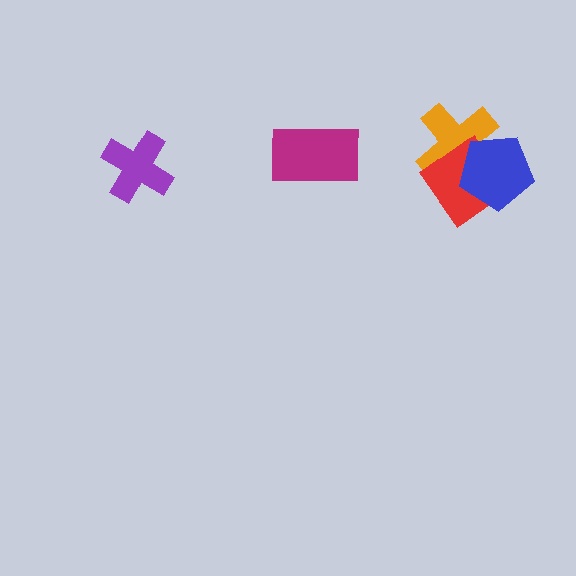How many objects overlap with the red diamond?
2 objects overlap with the red diamond.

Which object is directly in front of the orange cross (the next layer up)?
The red diamond is directly in front of the orange cross.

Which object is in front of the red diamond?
The blue pentagon is in front of the red diamond.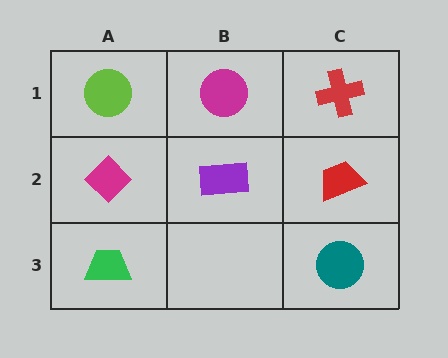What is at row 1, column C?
A red cross.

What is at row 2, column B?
A purple rectangle.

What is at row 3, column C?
A teal circle.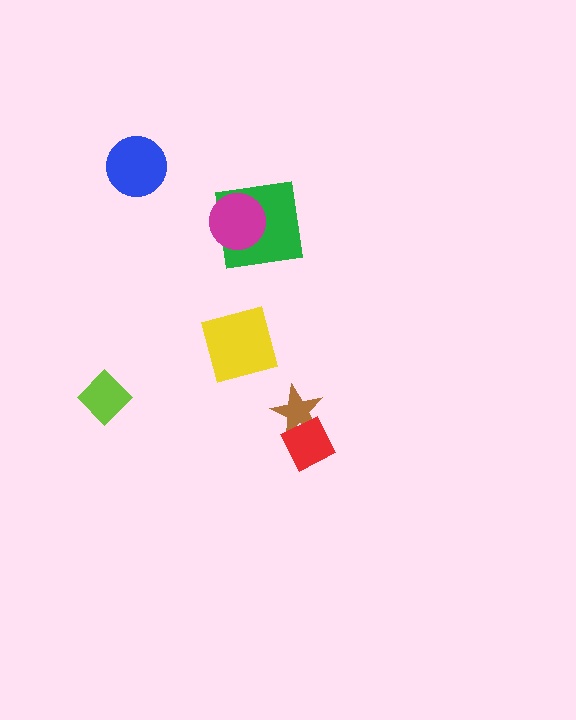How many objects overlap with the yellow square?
0 objects overlap with the yellow square.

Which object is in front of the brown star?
The red diamond is in front of the brown star.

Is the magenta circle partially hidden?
No, no other shape covers it.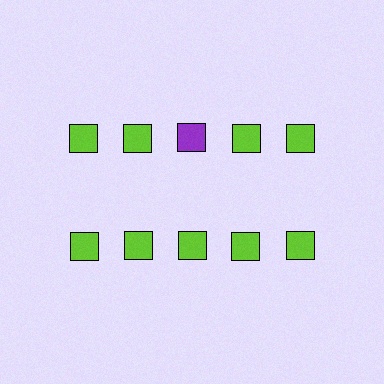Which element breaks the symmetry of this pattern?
The purple square in the top row, center column breaks the symmetry. All other shapes are lime squares.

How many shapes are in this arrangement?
There are 10 shapes arranged in a grid pattern.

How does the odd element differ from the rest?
It has a different color: purple instead of lime.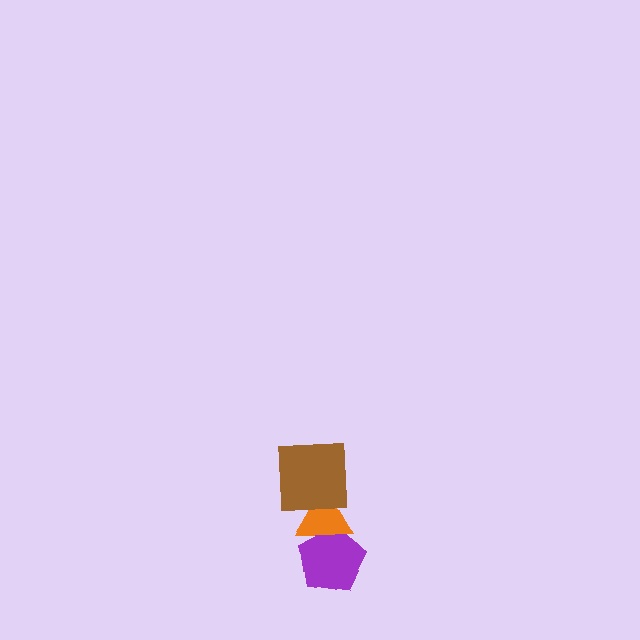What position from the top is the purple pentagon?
The purple pentagon is 3rd from the top.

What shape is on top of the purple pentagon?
The orange triangle is on top of the purple pentagon.